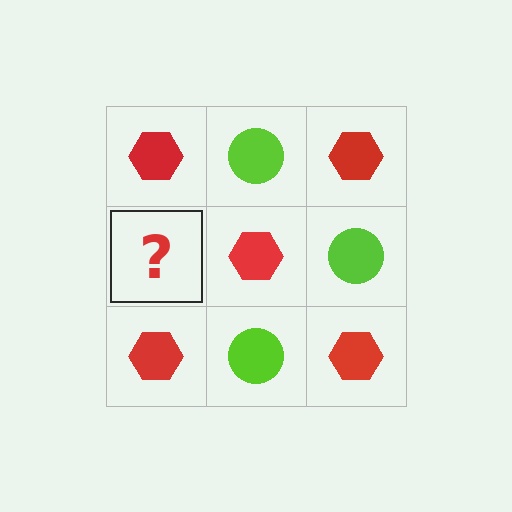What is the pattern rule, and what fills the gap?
The rule is that it alternates red hexagon and lime circle in a checkerboard pattern. The gap should be filled with a lime circle.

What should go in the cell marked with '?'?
The missing cell should contain a lime circle.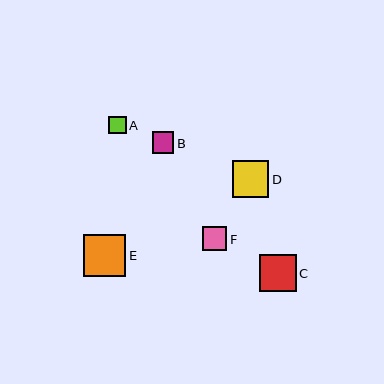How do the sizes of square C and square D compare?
Square C and square D are approximately the same size.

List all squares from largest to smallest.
From largest to smallest: E, C, D, F, B, A.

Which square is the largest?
Square E is the largest with a size of approximately 42 pixels.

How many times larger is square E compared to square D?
Square E is approximately 1.2 times the size of square D.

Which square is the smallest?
Square A is the smallest with a size of approximately 17 pixels.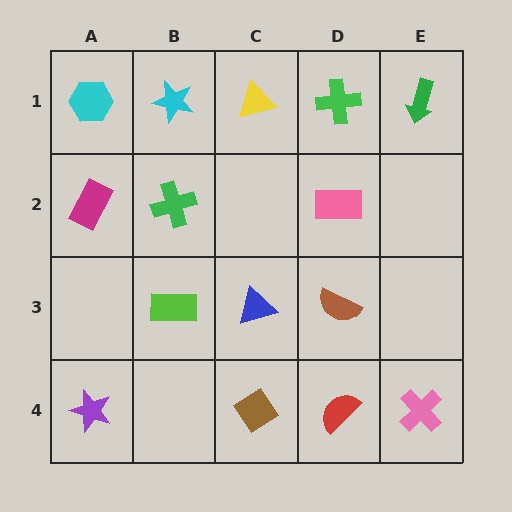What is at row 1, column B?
A cyan star.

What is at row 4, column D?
A red semicircle.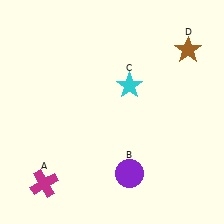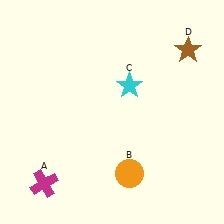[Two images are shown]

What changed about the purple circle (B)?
In Image 1, B is purple. In Image 2, it changed to orange.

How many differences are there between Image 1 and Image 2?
There is 1 difference between the two images.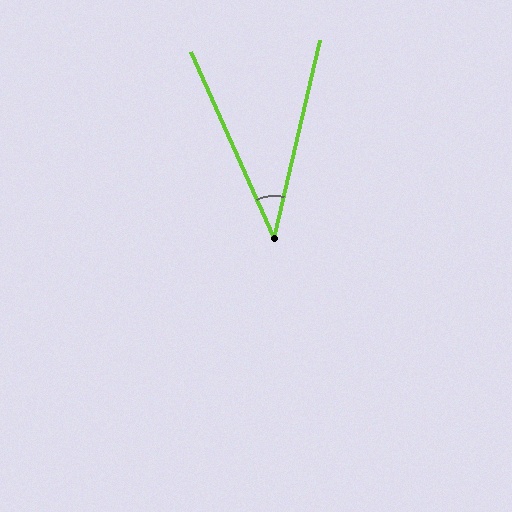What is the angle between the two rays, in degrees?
Approximately 37 degrees.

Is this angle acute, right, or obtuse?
It is acute.